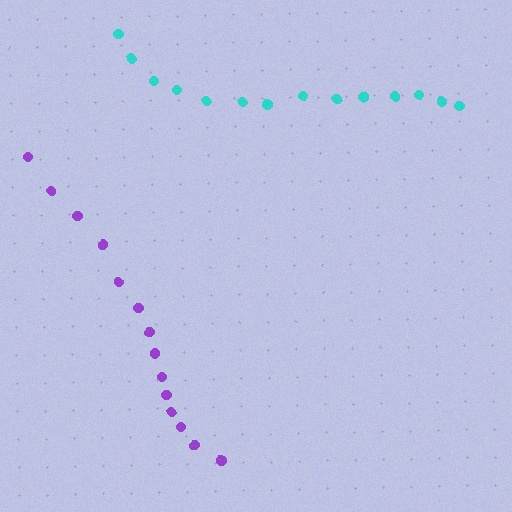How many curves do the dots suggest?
There are 2 distinct paths.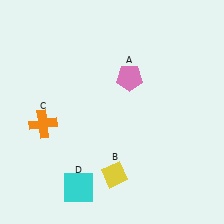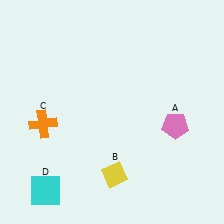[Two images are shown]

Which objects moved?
The objects that moved are: the pink pentagon (A), the cyan square (D).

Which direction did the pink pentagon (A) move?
The pink pentagon (A) moved down.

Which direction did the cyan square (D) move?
The cyan square (D) moved left.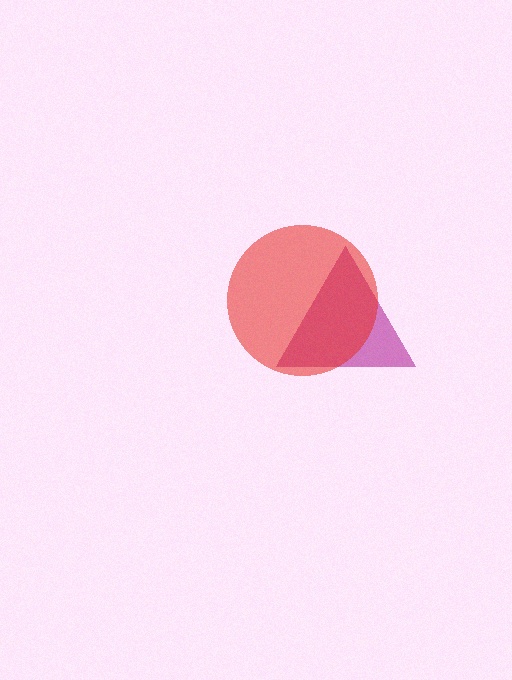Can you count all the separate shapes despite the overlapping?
Yes, there are 2 separate shapes.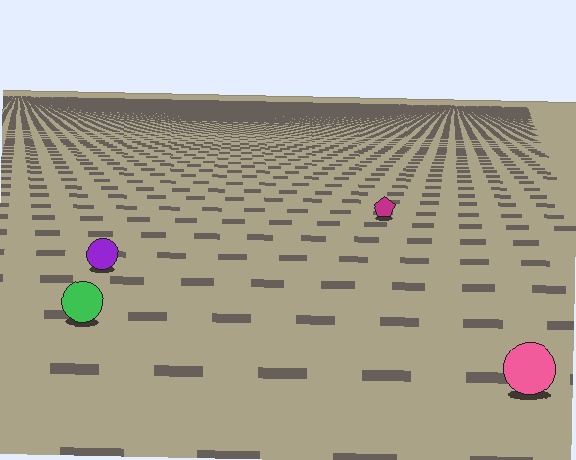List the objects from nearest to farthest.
From nearest to farthest: the pink circle, the green circle, the purple circle, the magenta pentagon.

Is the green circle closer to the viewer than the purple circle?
Yes. The green circle is closer — you can tell from the texture gradient: the ground texture is coarser near it.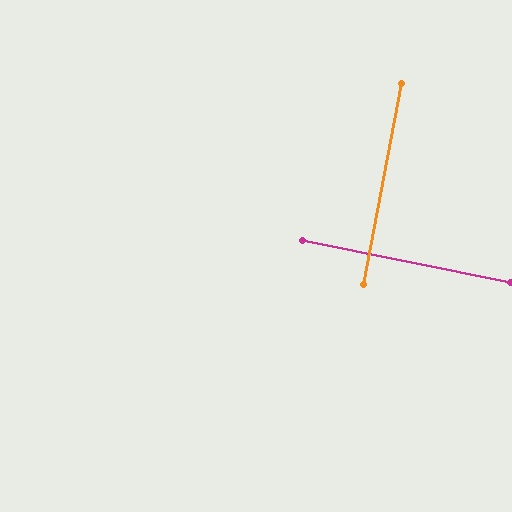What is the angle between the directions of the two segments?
Approximately 89 degrees.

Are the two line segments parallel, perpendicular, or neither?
Perpendicular — they meet at approximately 89°.